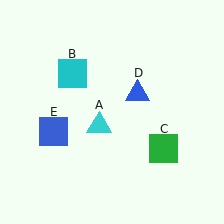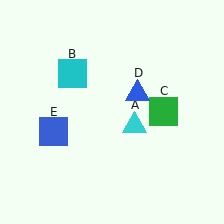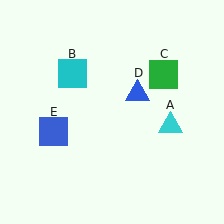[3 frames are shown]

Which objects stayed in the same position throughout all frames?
Cyan square (object B) and blue triangle (object D) and blue square (object E) remained stationary.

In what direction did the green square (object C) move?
The green square (object C) moved up.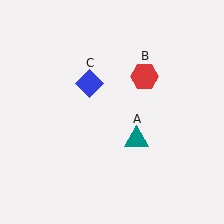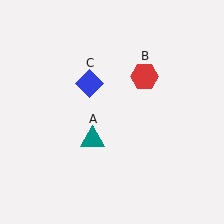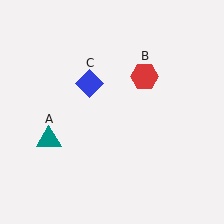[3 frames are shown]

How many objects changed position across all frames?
1 object changed position: teal triangle (object A).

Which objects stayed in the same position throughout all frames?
Red hexagon (object B) and blue diamond (object C) remained stationary.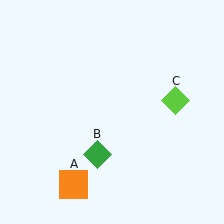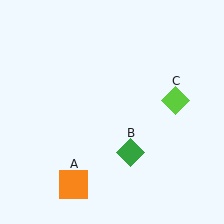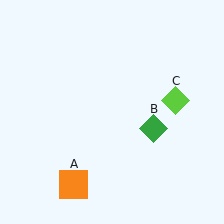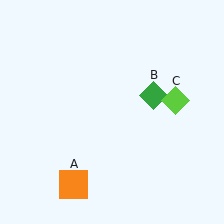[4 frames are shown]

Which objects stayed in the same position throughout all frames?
Orange square (object A) and lime diamond (object C) remained stationary.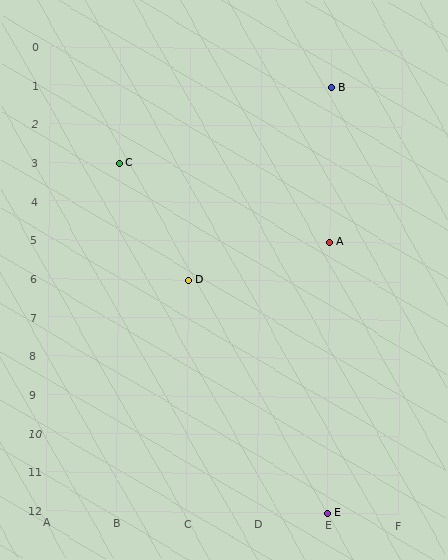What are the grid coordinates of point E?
Point E is at grid coordinates (E, 12).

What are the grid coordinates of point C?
Point C is at grid coordinates (B, 3).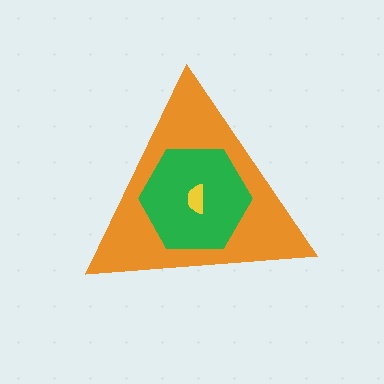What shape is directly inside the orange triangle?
The green hexagon.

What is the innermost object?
The yellow semicircle.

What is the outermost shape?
The orange triangle.